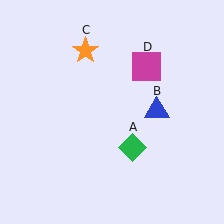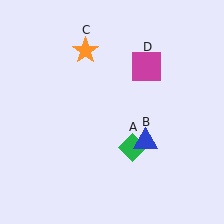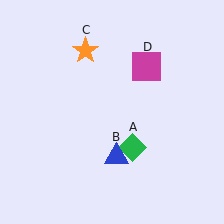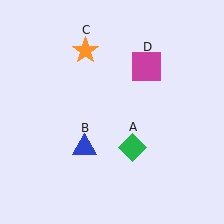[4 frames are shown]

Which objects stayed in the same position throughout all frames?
Green diamond (object A) and orange star (object C) and magenta square (object D) remained stationary.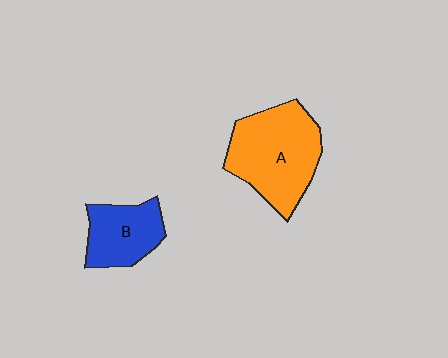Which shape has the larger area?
Shape A (orange).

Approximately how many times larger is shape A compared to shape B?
Approximately 1.7 times.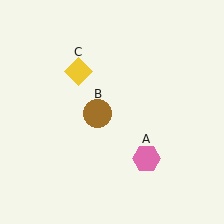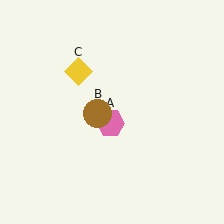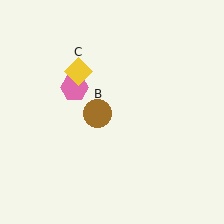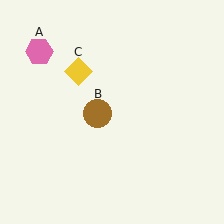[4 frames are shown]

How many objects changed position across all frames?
1 object changed position: pink hexagon (object A).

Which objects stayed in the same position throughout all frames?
Brown circle (object B) and yellow diamond (object C) remained stationary.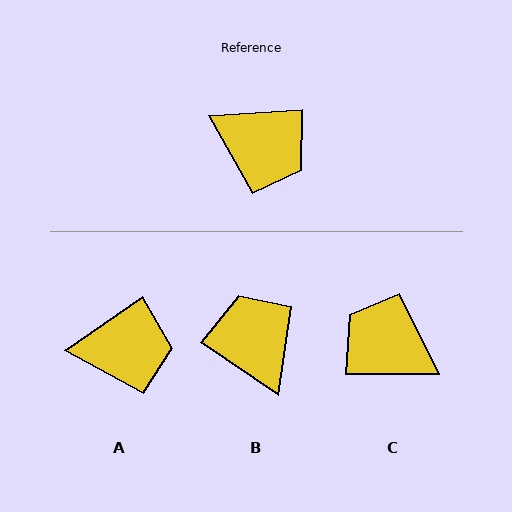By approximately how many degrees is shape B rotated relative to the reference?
Approximately 142 degrees counter-clockwise.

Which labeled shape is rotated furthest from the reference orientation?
C, about 177 degrees away.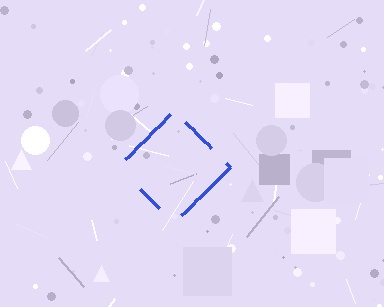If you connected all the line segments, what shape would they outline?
They would outline a diamond.